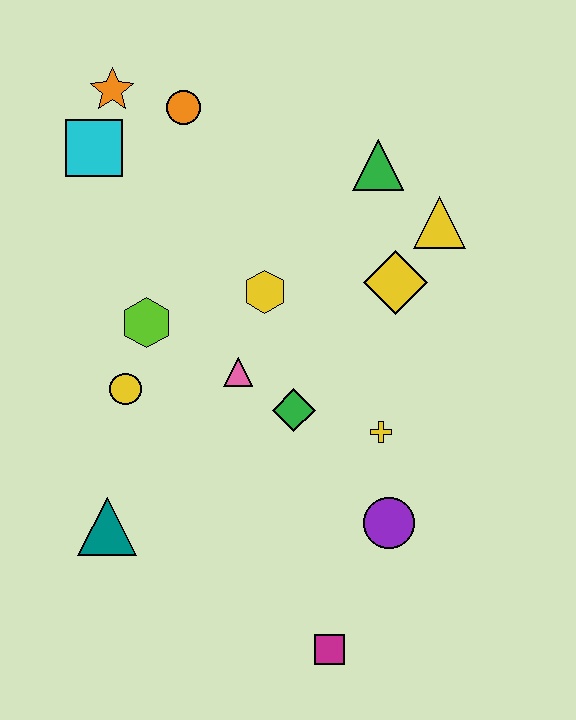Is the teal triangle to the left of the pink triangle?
Yes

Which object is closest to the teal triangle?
The yellow circle is closest to the teal triangle.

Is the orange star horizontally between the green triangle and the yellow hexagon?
No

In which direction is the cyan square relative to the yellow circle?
The cyan square is above the yellow circle.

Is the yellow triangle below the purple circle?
No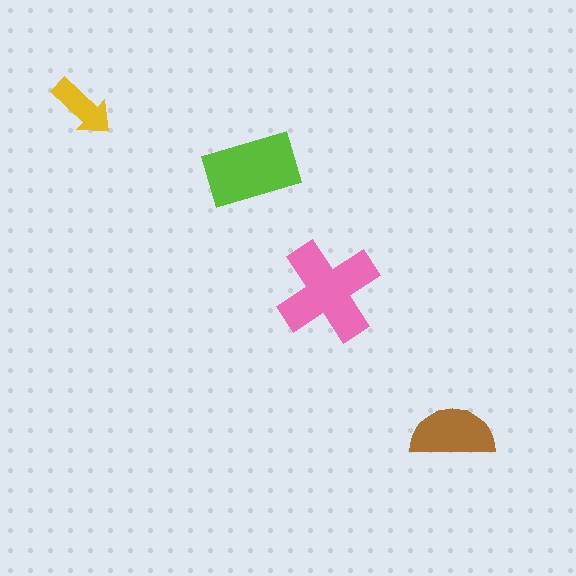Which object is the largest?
The pink cross.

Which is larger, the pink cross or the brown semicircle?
The pink cross.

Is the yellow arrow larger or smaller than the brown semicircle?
Smaller.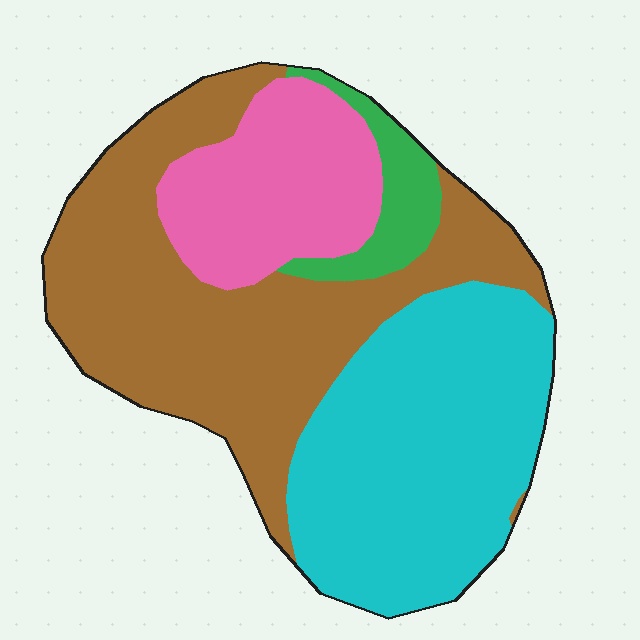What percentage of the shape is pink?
Pink covers around 20% of the shape.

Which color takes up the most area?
Brown, at roughly 40%.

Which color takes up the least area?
Green, at roughly 5%.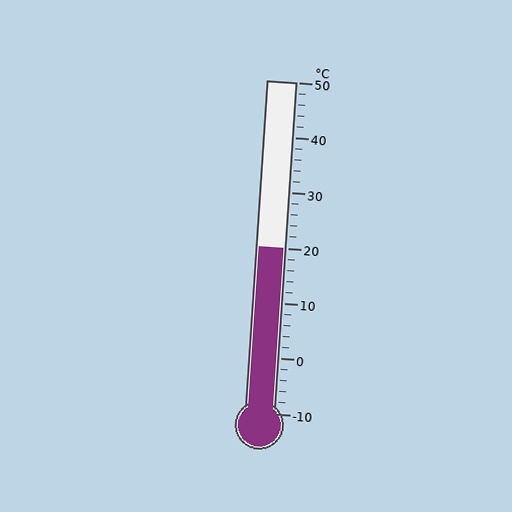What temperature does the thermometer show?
The thermometer shows approximately 20°C.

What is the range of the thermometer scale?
The thermometer scale ranges from -10°C to 50°C.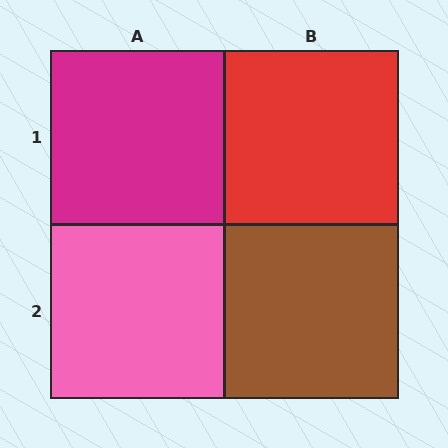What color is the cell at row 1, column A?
Magenta.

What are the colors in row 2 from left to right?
Pink, brown.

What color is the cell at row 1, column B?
Red.